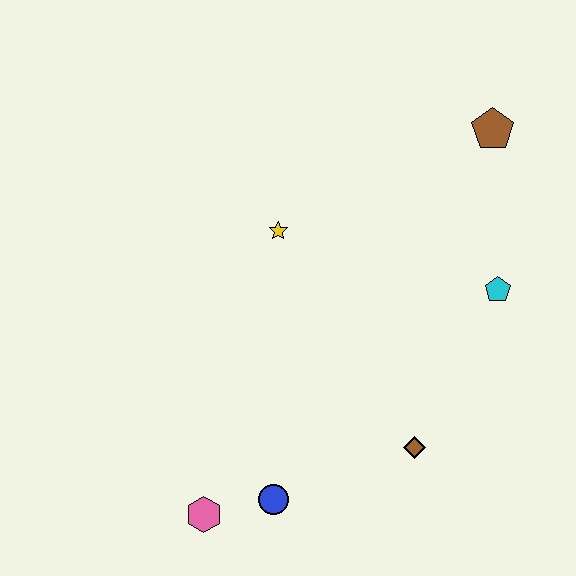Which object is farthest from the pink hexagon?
The brown pentagon is farthest from the pink hexagon.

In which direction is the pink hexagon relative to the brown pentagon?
The pink hexagon is below the brown pentagon.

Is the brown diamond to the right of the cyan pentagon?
No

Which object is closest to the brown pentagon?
The cyan pentagon is closest to the brown pentagon.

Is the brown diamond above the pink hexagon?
Yes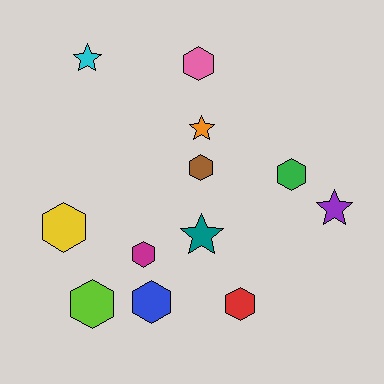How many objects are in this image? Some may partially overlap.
There are 12 objects.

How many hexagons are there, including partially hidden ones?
There are 8 hexagons.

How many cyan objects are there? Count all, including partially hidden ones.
There is 1 cyan object.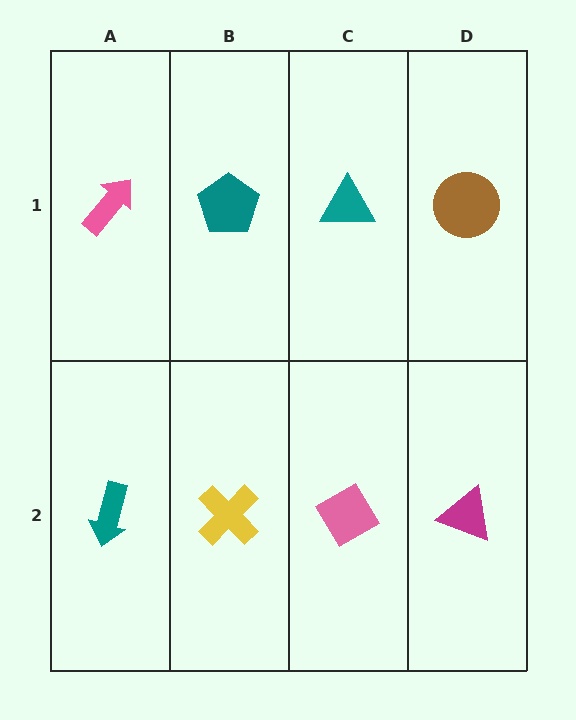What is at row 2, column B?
A yellow cross.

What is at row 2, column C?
A pink diamond.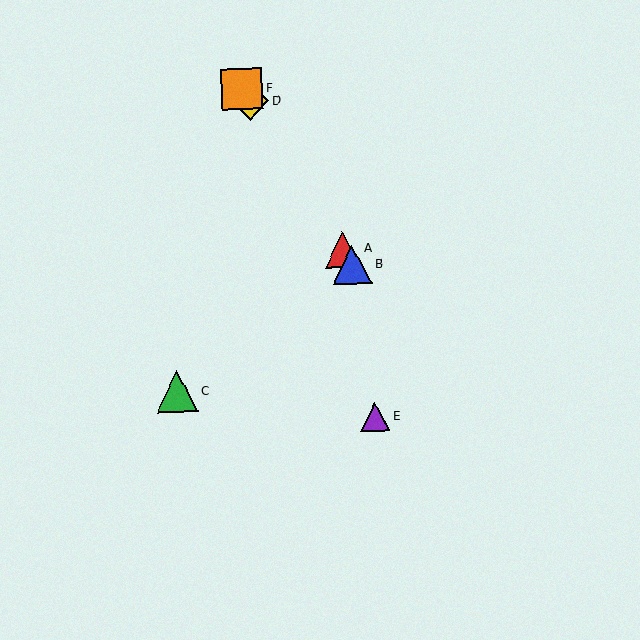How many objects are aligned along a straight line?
4 objects (A, B, D, F) are aligned along a straight line.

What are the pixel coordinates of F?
Object F is at (242, 89).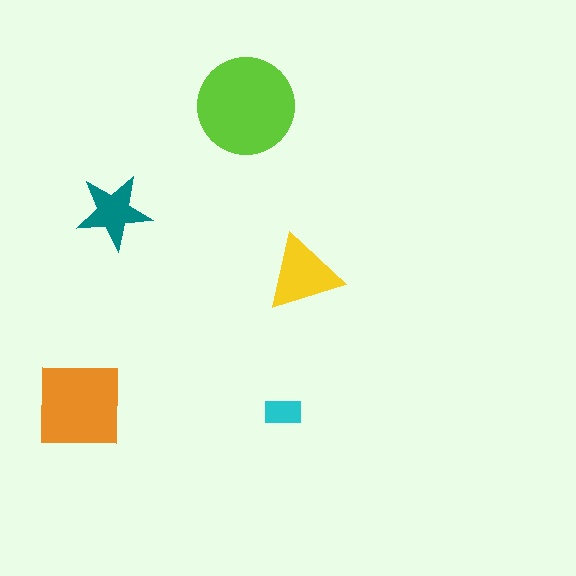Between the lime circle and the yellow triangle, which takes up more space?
The lime circle.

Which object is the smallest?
The cyan rectangle.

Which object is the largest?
The lime circle.